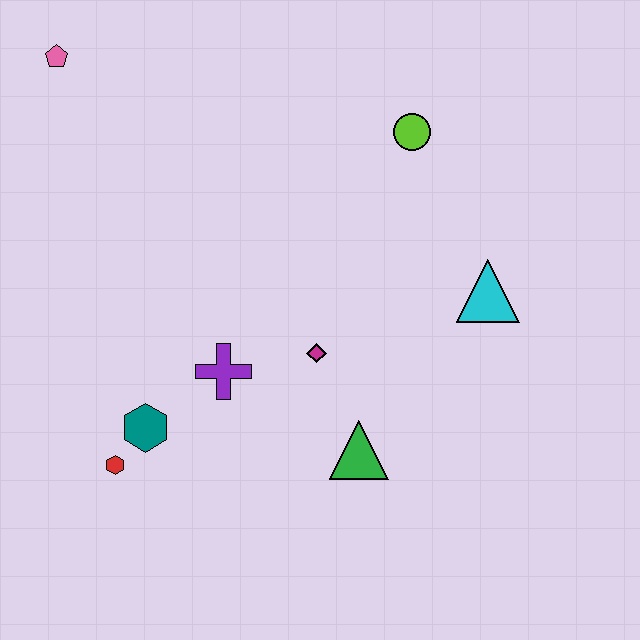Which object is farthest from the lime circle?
The red hexagon is farthest from the lime circle.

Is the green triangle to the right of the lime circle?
No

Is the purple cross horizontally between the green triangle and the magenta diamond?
No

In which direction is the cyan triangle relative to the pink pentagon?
The cyan triangle is to the right of the pink pentagon.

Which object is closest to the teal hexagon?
The red hexagon is closest to the teal hexagon.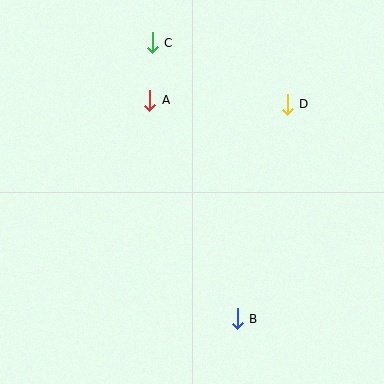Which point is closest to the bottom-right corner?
Point B is closest to the bottom-right corner.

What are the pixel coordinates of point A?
Point A is at (150, 100).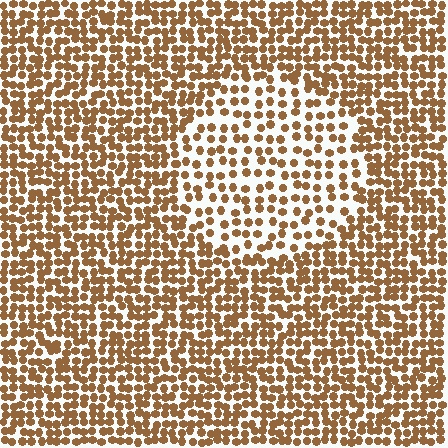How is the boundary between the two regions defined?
The boundary is defined by a change in element density (approximately 1.8x ratio). All elements are the same color, size, and shape.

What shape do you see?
I see a circle.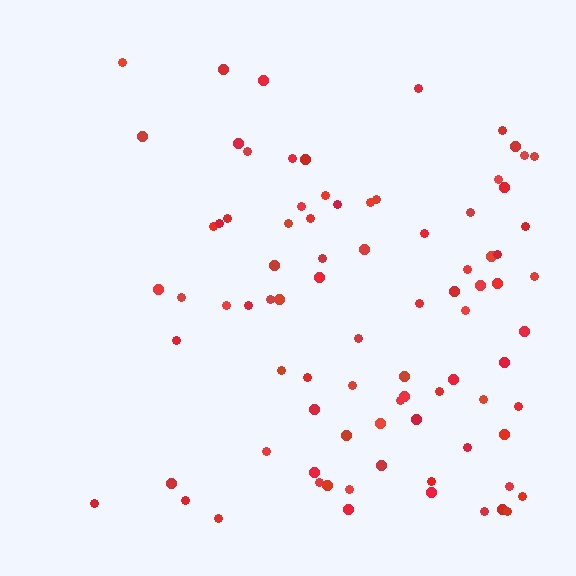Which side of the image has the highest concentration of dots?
The right.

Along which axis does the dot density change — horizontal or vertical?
Horizontal.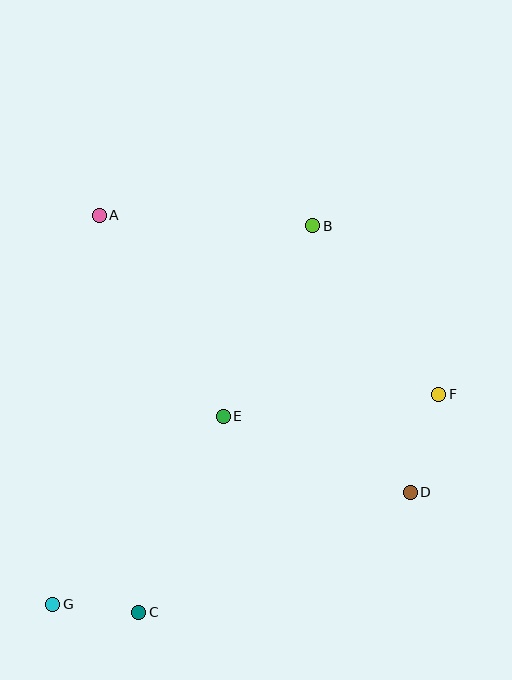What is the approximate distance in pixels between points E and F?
The distance between E and F is approximately 217 pixels.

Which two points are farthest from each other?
Points B and G are farthest from each other.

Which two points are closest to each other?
Points C and G are closest to each other.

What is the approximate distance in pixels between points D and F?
The distance between D and F is approximately 103 pixels.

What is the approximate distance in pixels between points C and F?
The distance between C and F is approximately 371 pixels.